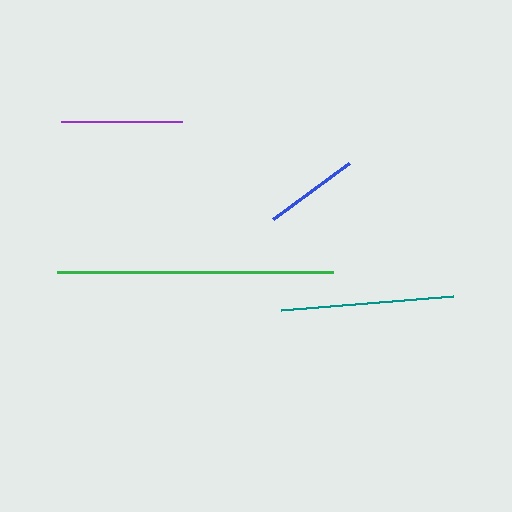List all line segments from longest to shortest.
From longest to shortest: green, teal, purple, blue.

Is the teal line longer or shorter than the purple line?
The teal line is longer than the purple line.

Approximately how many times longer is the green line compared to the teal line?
The green line is approximately 1.6 times the length of the teal line.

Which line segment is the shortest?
The blue line is the shortest at approximately 95 pixels.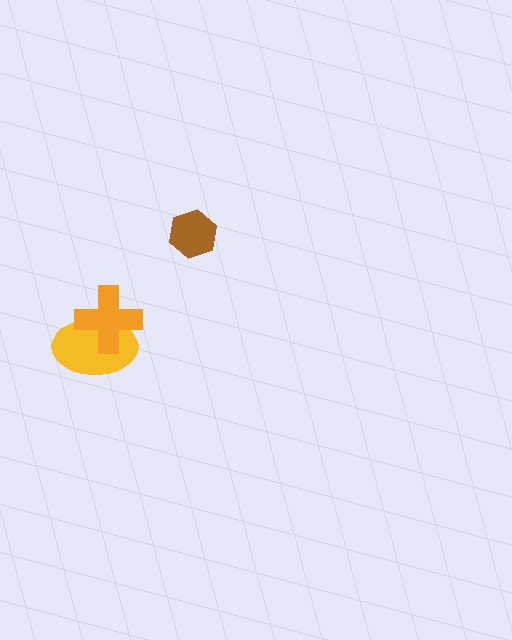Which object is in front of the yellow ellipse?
The orange cross is in front of the yellow ellipse.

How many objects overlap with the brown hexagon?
0 objects overlap with the brown hexagon.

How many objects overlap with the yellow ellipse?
1 object overlaps with the yellow ellipse.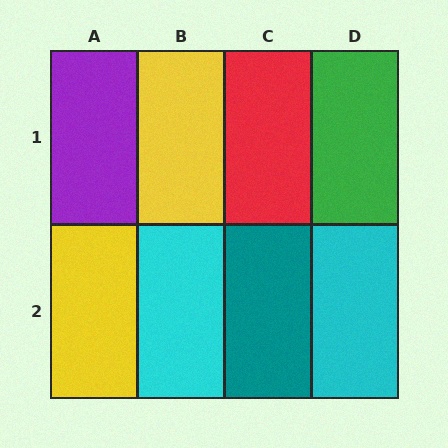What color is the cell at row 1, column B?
Yellow.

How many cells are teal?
1 cell is teal.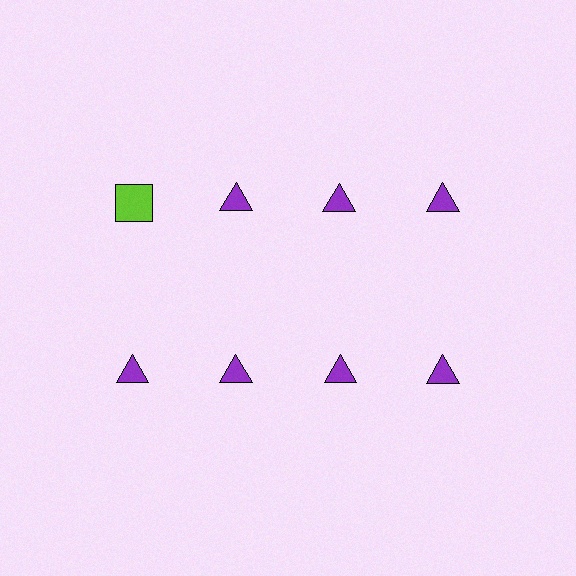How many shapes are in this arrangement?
There are 8 shapes arranged in a grid pattern.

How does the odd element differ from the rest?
It differs in both color (lime instead of purple) and shape (square instead of triangle).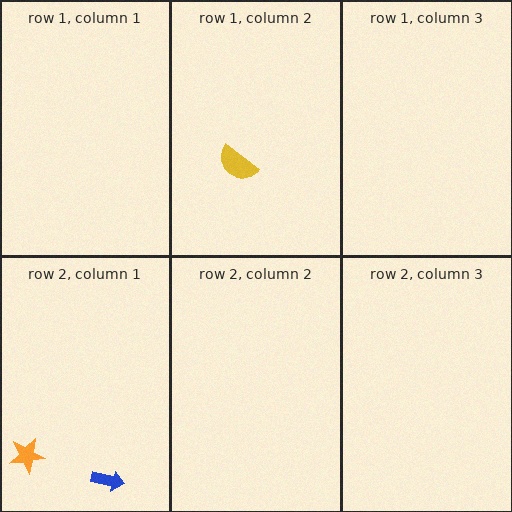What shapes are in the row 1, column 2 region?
The yellow semicircle.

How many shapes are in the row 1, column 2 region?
1.